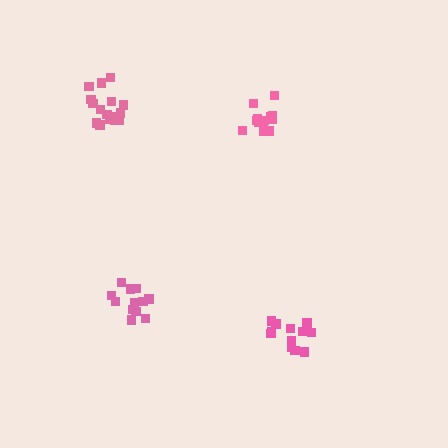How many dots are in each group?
Group 1: 16 dots, Group 2: 12 dots, Group 3: 13 dots, Group 4: 13 dots (54 total).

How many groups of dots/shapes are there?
There are 4 groups.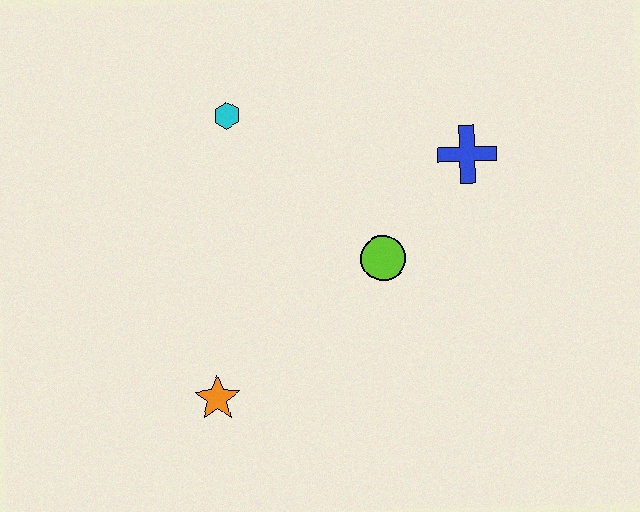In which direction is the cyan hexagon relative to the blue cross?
The cyan hexagon is to the left of the blue cross.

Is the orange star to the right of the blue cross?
No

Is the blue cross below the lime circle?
No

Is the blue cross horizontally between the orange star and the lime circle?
No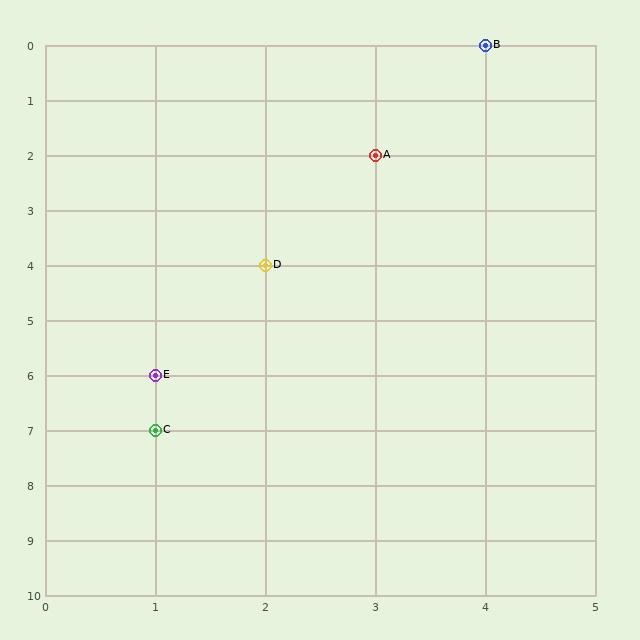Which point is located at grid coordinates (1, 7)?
Point C is at (1, 7).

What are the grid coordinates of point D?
Point D is at grid coordinates (2, 4).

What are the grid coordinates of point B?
Point B is at grid coordinates (4, 0).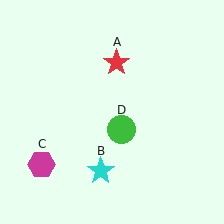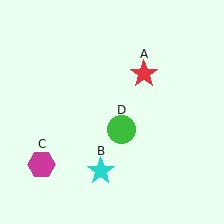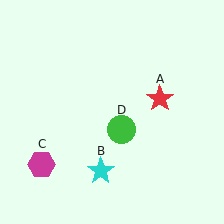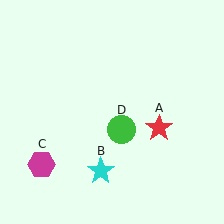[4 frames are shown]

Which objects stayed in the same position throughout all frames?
Cyan star (object B) and magenta hexagon (object C) and green circle (object D) remained stationary.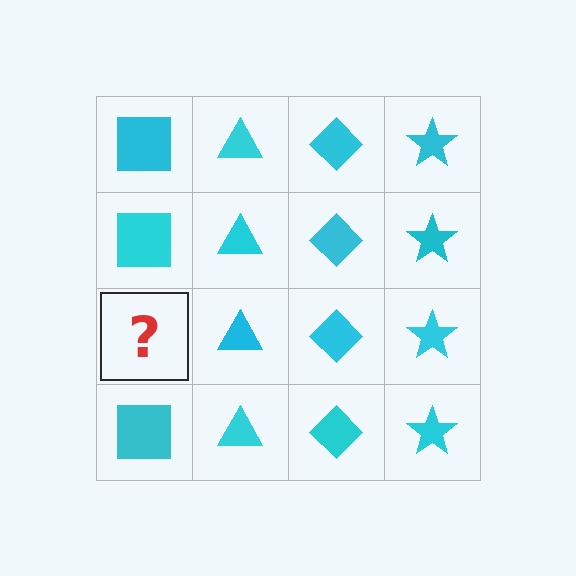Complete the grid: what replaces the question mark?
The question mark should be replaced with a cyan square.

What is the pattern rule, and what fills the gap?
The rule is that each column has a consistent shape. The gap should be filled with a cyan square.